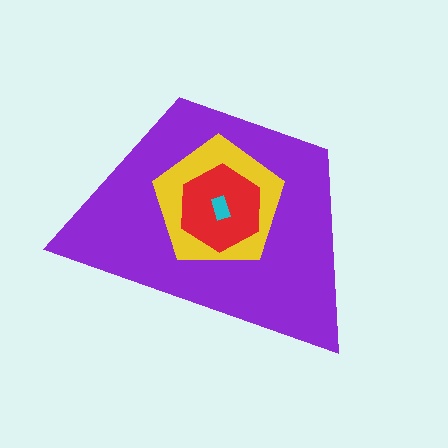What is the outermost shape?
The purple trapezoid.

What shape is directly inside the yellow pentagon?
The red hexagon.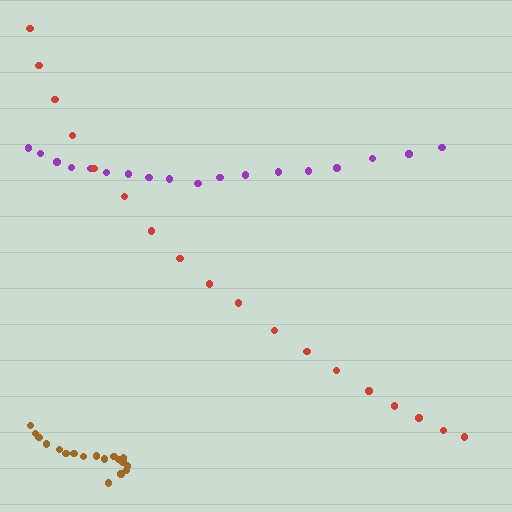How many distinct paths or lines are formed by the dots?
There are 3 distinct paths.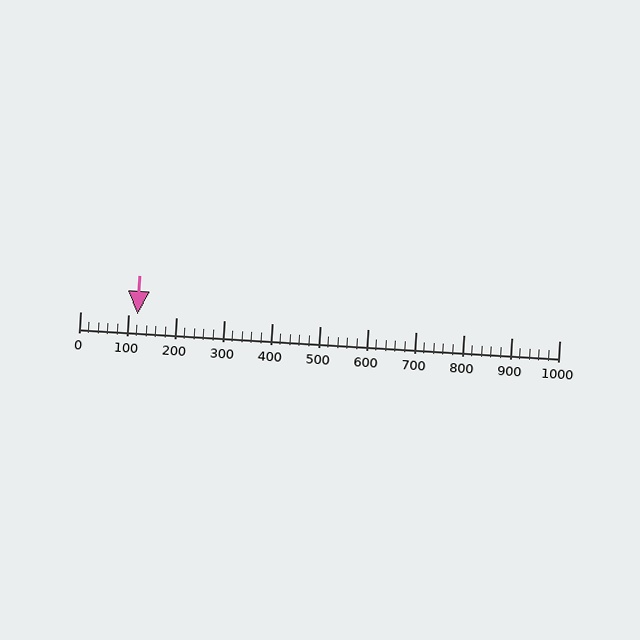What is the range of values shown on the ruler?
The ruler shows values from 0 to 1000.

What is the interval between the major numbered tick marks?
The major tick marks are spaced 100 units apart.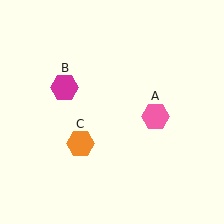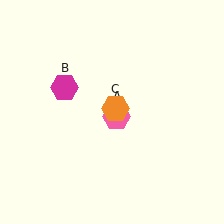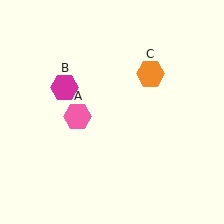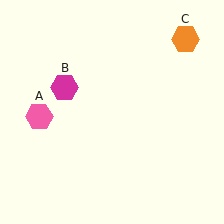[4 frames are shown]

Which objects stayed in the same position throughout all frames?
Magenta hexagon (object B) remained stationary.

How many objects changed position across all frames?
2 objects changed position: pink hexagon (object A), orange hexagon (object C).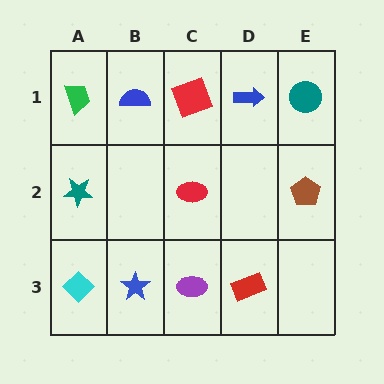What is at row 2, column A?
A teal star.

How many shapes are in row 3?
4 shapes.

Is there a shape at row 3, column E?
No, that cell is empty.